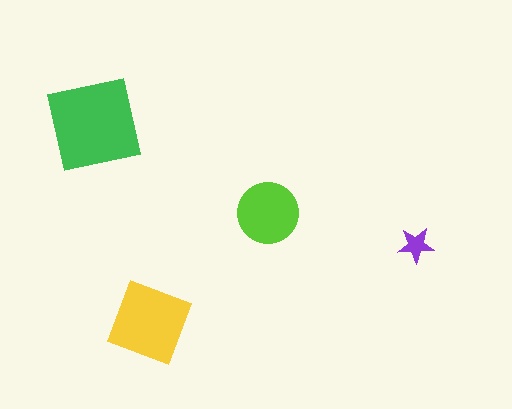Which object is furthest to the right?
The purple star is rightmost.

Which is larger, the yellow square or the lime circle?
The yellow square.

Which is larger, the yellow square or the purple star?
The yellow square.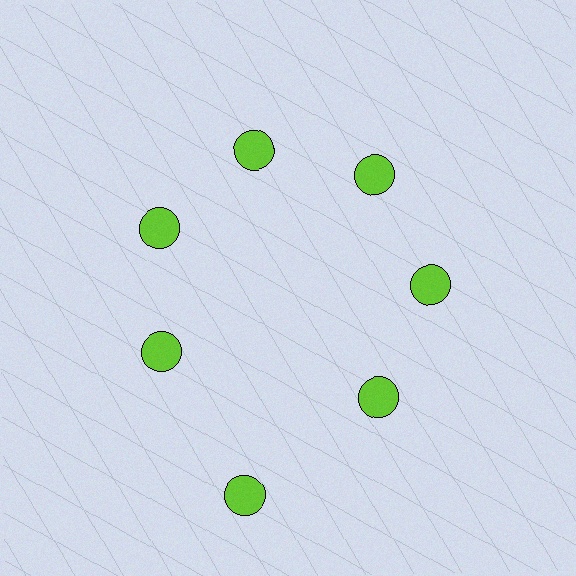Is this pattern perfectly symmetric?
No. The 7 lime circles are arranged in a ring, but one element near the 6 o'clock position is pushed outward from the center, breaking the 7-fold rotational symmetry.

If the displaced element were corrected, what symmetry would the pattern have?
It would have 7-fold rotational symmetry — the pattern would map onto itself every 51 degrees.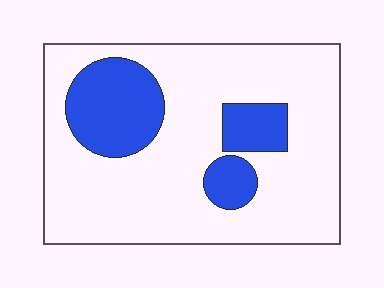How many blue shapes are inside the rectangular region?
3.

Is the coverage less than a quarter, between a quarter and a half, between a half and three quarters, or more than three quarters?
Less than a quarter.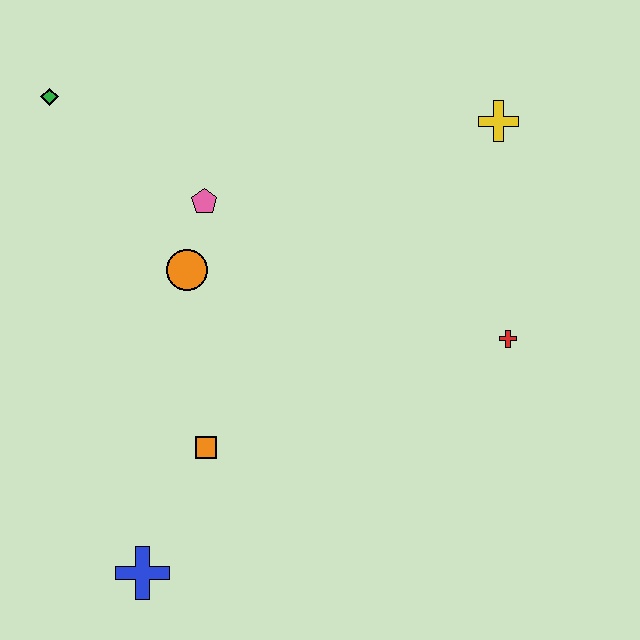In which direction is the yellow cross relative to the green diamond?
The yellow cross is to the right of the green diamond.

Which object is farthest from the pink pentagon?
The blue cross is farthest from the pink pentagon.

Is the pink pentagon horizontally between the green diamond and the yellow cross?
Yes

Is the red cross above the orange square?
Yes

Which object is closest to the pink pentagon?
The orange circle is closest to the pink pentagon.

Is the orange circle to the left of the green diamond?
No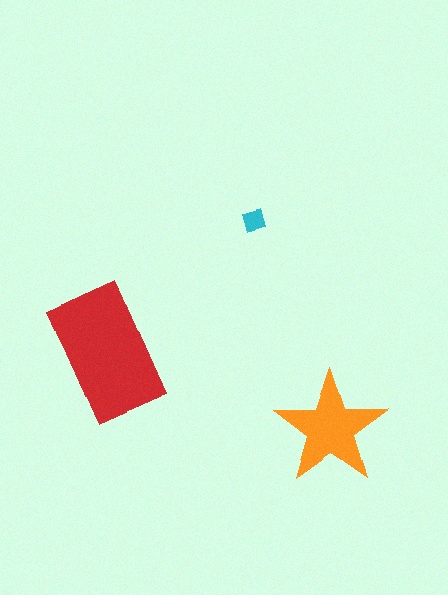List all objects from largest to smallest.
The red rectangle, the orange star, the cyan diamond.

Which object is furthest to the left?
The red rectangle is leftmost.